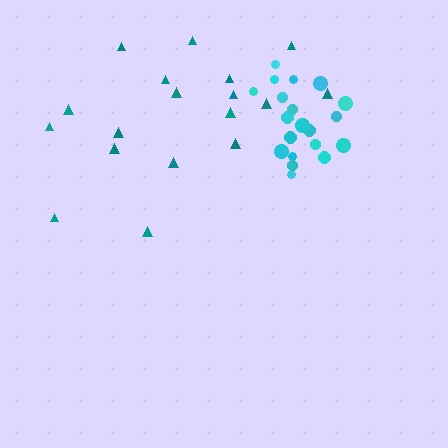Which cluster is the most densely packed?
Cyan.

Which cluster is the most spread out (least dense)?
Teal.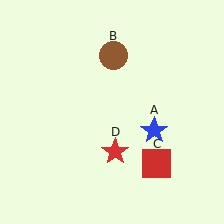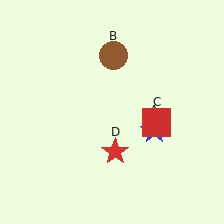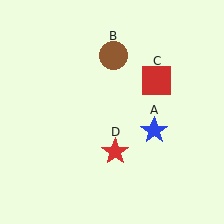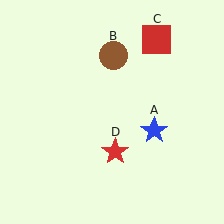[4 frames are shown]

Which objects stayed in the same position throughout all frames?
Blue star (object A) and brown circle (object B) and red star (object D) remained stationary.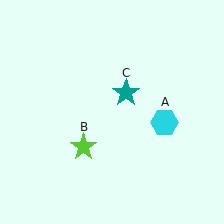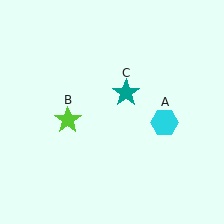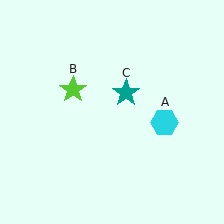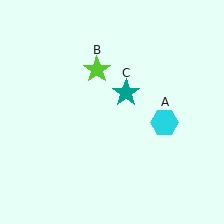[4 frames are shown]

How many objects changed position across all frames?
1 object changed position: lime star (object B).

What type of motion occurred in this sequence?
The lime star (object B) rotated clockwise around the center of the scene.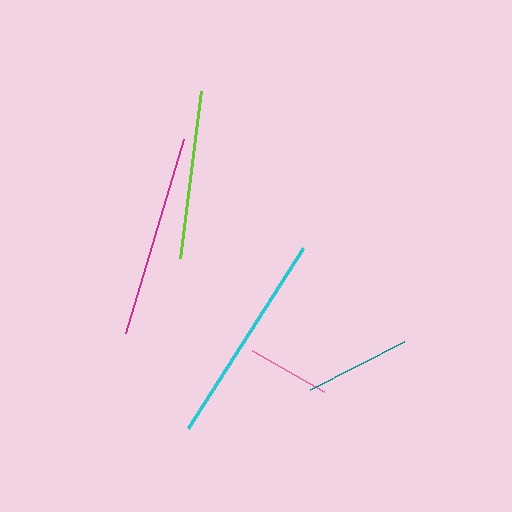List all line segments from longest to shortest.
From longest to shortest: cyan, magenta, lime, teal, pink.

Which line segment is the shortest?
The pink line is the shortest at approximately 83 pixels.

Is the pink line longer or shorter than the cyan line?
The cyan line is longer than the pink line.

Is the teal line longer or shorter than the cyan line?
The cyan line is longer than the teal line.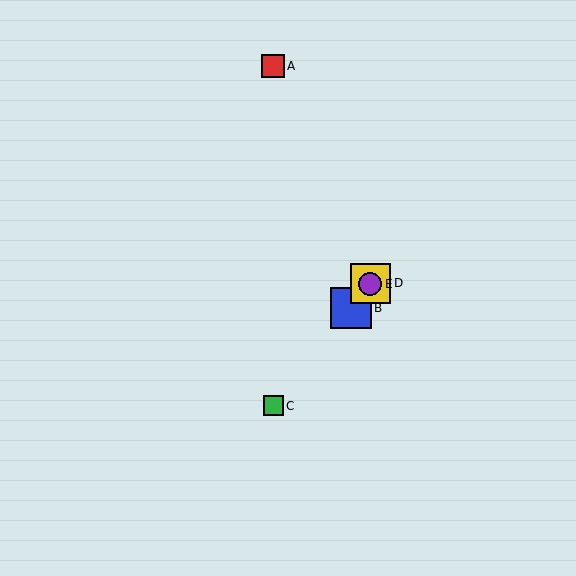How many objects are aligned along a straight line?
4 objects (B, C, D, E) are aligned along a straight line.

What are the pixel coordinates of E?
Object E is at (370, 284).